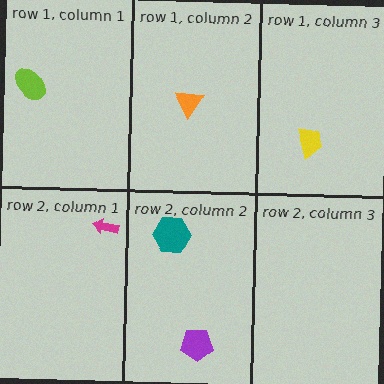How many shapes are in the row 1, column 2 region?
1.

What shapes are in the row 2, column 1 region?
The magenta arrow.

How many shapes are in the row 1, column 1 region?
1.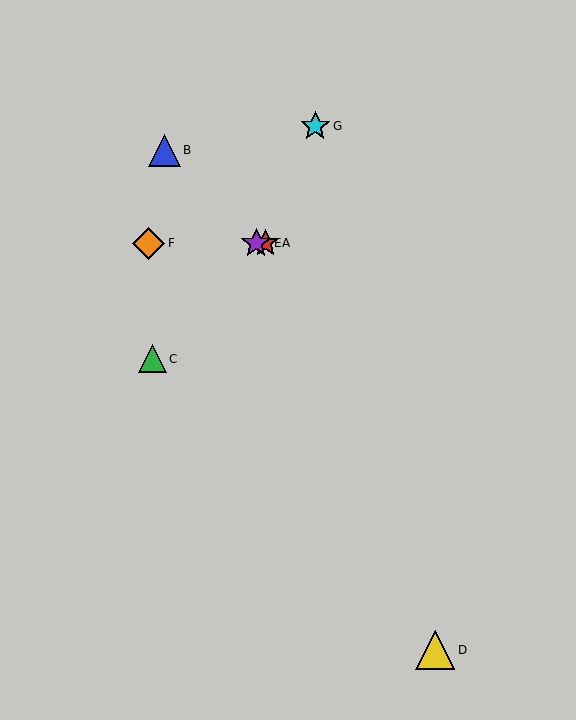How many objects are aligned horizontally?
3 objects (A, E, F) are aligned horizontally.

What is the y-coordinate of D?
Object D is at y≈650.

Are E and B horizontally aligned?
No, E is at y≈243 and B is at y≈150.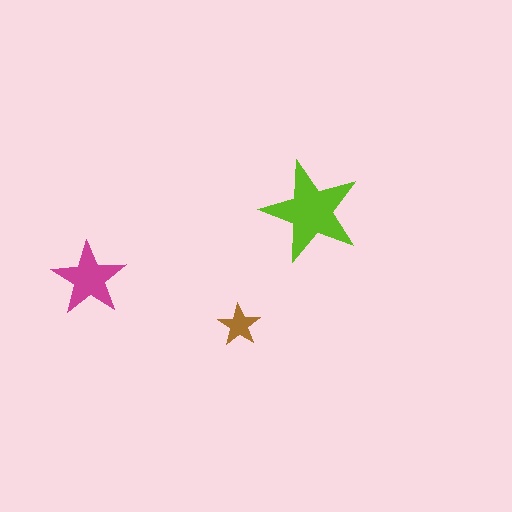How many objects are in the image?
There are 3 objects in the image.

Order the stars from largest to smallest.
the lime one, the magenta one, the brown one.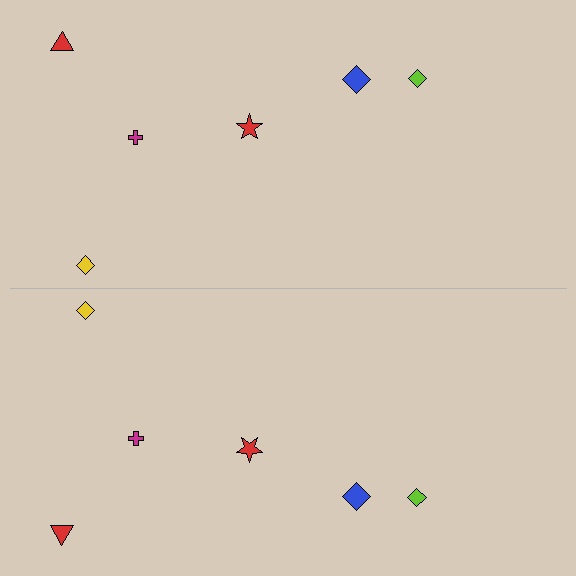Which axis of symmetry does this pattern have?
The pattern has a horizontal axis of symmetry running through the center of the image.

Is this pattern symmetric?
Yes, this pattern has bilateral (reflection) symmetry.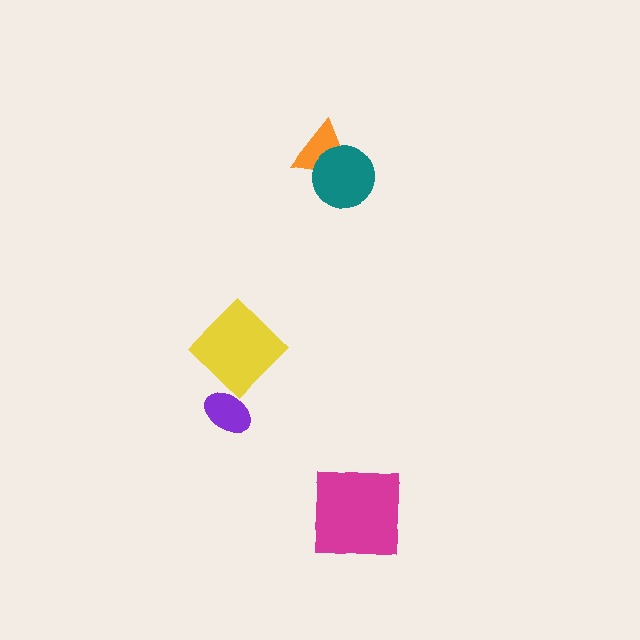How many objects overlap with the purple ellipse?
1 object overlaps with the purple ellipse.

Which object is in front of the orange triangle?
The teal circle is in front of the orange triangle.